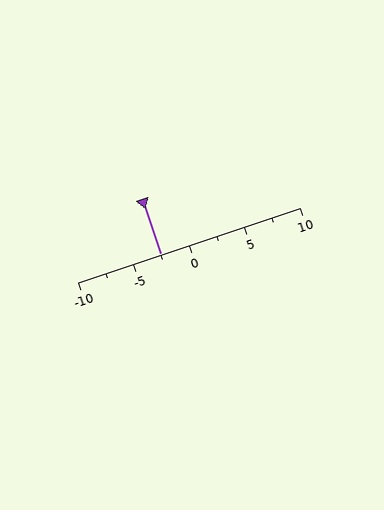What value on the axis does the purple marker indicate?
The marker indicates approximately -2.5.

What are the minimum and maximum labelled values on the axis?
The axis runs from -10 to 10.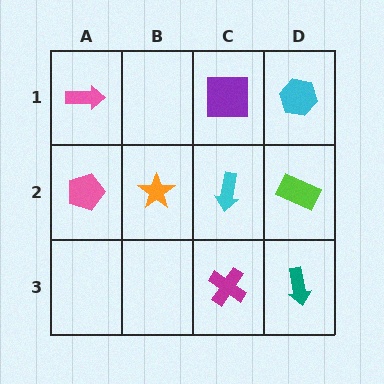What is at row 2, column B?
An orange star.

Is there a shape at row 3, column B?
No, that cell is empty.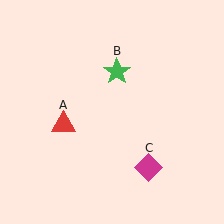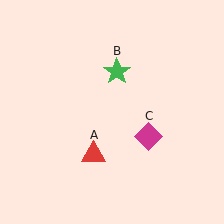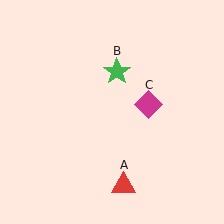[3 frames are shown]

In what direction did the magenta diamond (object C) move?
The magenta diamond (object C) moved up.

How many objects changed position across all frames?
2 objects changed position: red triangle (object A), magenta diamond (object C).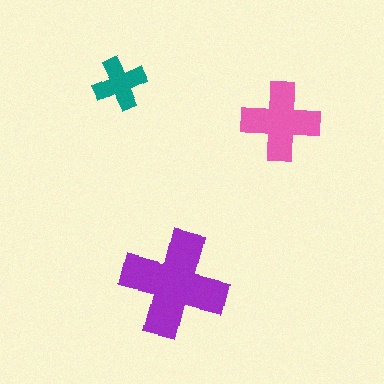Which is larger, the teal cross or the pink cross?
The pink one.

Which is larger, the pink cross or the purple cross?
The purple one.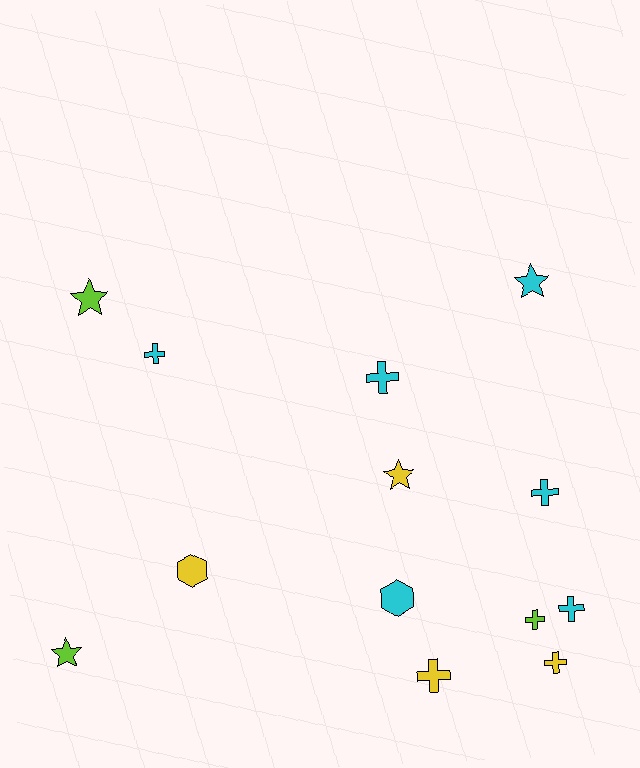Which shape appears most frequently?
Cross, with 7 objects.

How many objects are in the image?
There are 13 objects.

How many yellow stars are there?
There is 1 yellow star.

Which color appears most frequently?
Cyan, with 6 objects.